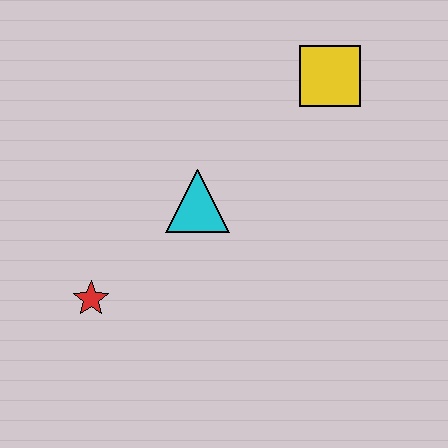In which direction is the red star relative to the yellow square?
The red star is to the left of the yellow square.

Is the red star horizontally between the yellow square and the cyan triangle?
No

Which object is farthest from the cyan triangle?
The yellow square is farthest from the cyan triangle.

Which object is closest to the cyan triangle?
The red star is closest to the cyan triangle.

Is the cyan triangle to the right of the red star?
Yes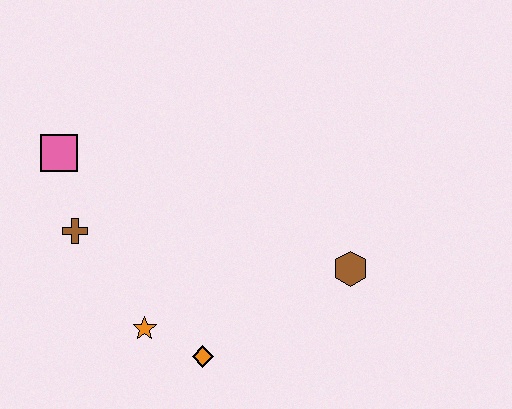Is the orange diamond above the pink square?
No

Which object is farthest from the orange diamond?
The pink square is farthest from the orange diamond.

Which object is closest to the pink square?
The brown cross is closest to the pink square.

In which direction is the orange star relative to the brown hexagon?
The orange star is to the left of the brown hexagon.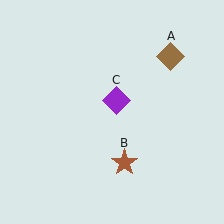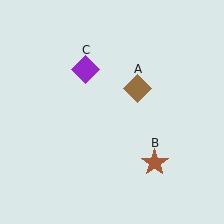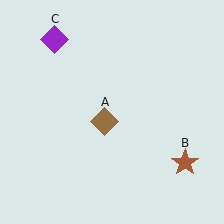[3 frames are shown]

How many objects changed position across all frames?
3 objects changed position: brown diamond (object A), brown star (object B), purple diamond (object C).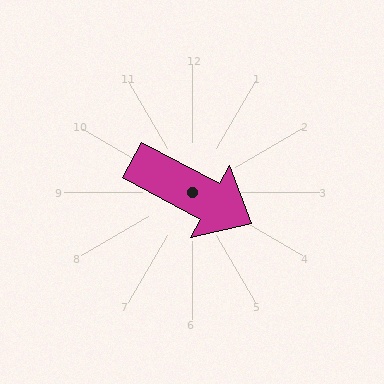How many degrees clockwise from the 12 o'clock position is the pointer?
Approximately 118 degrees.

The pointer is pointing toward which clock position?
Roughly 4 o'clock.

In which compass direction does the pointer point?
Southeast.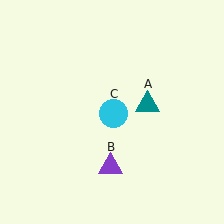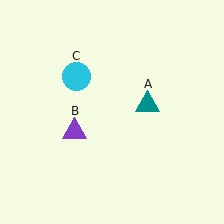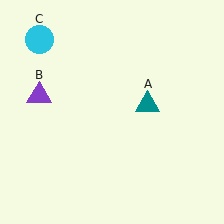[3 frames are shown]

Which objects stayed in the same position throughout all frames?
Teal triangle (object A) remained stationary.